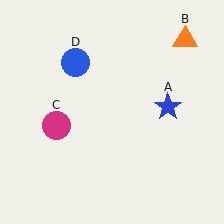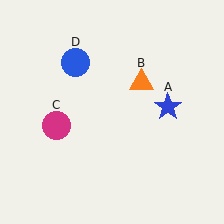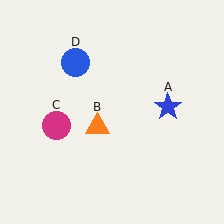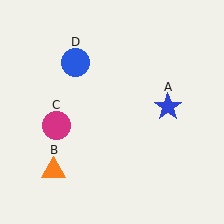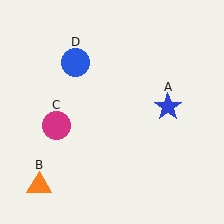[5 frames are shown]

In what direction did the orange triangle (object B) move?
The orange triangle (object B) moved down and to the left.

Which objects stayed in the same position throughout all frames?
Blue star (object A) and magenta circle (object C) and blue circle (object D) remained stationary.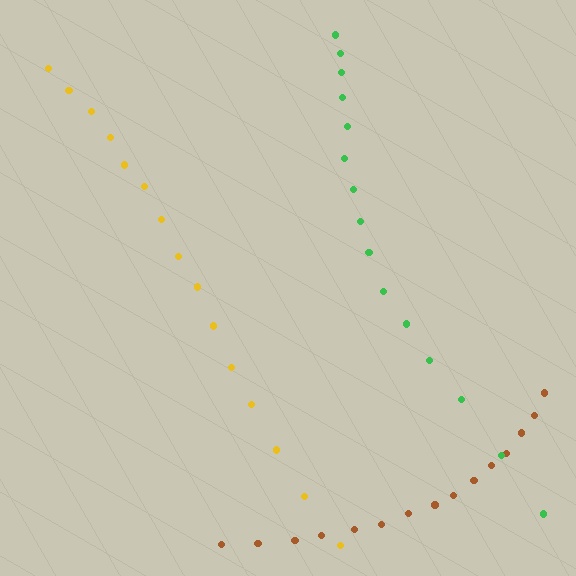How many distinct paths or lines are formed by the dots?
There are 3 distinct paths.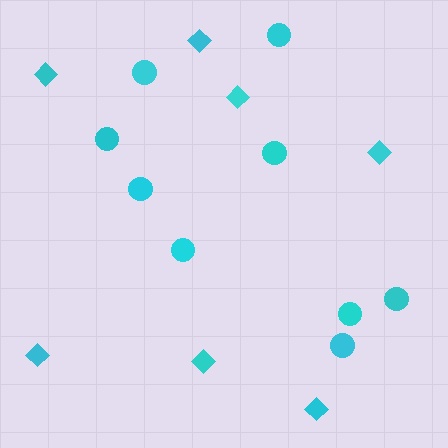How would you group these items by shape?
There are 2 groups: one group of circles (9) and one group of diamonds (7).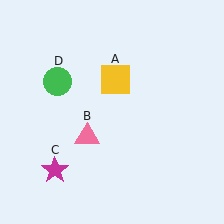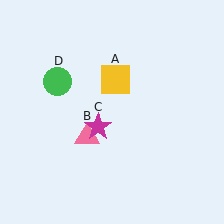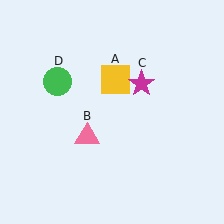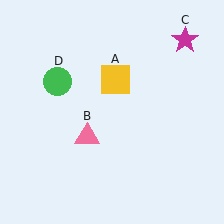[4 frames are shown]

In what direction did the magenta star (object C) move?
The magenta star (object C) moved up and to the right.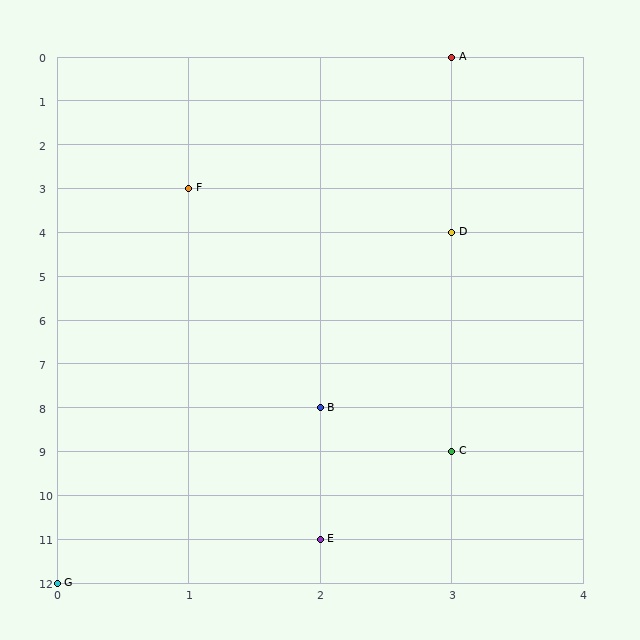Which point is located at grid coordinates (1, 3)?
Point F is at (1, 3).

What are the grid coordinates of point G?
Point G is at grid coordinates (0, 12).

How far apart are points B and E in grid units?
Points B and E are 3 rows apart.